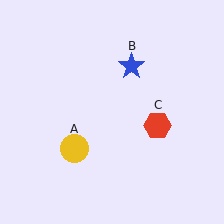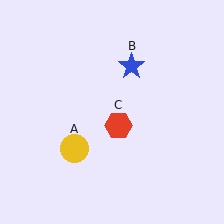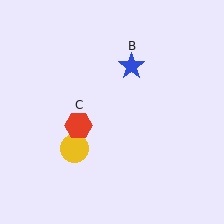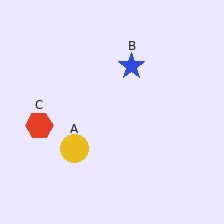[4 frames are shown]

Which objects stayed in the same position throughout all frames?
Yellow circle (object A) and blue star (object B) remained stationary.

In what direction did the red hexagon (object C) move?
The red hexagon (object C) moved left.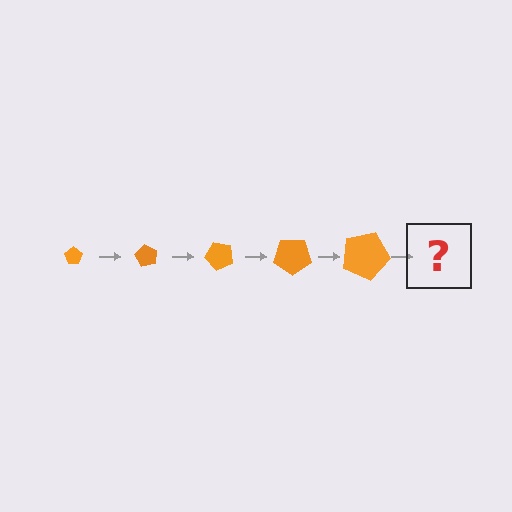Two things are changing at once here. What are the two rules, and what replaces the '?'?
The two rules are that the pentagon grows larger each step and it rotates 60 degrees each step. The '?' should be a pentagon, larger than the previous one and rotated 300 degrees from the start.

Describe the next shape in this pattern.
It should be a pentagon, larger than the previous one and rotated 300 degrees from the start.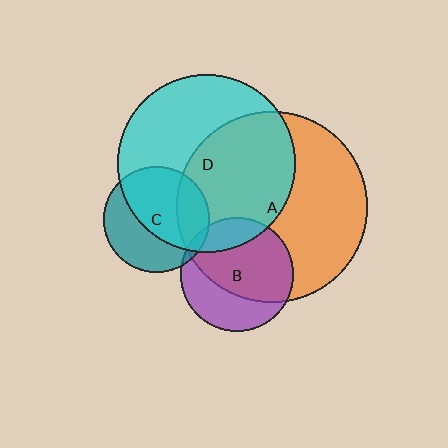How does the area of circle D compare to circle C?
Approximately 2.8 times.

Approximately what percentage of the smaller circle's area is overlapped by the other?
Approximately 5%.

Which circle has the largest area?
Circle A (orange).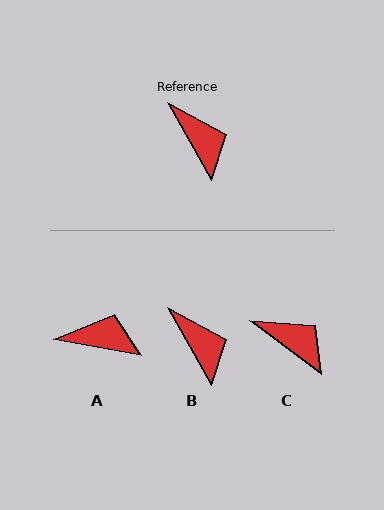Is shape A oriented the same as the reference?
No, it is off by about 51 degrees.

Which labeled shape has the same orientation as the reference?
B.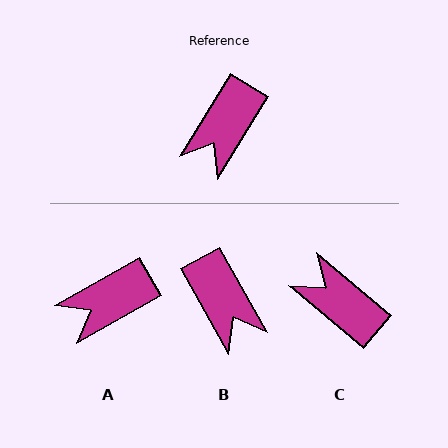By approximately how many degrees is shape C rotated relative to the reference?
Approximately 99 degrees clockwise.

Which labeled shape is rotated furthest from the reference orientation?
C, about 99 degrees away.